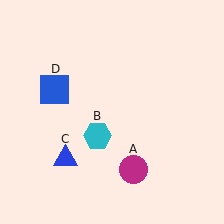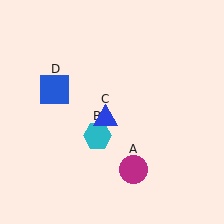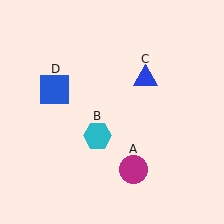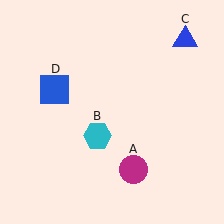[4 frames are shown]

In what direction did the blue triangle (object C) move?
The blue triangle (object C) moved up and to the right.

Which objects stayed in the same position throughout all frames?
Magenta circle (object A) and cyan hexagon (object B) and blue square (object D) remained stationary.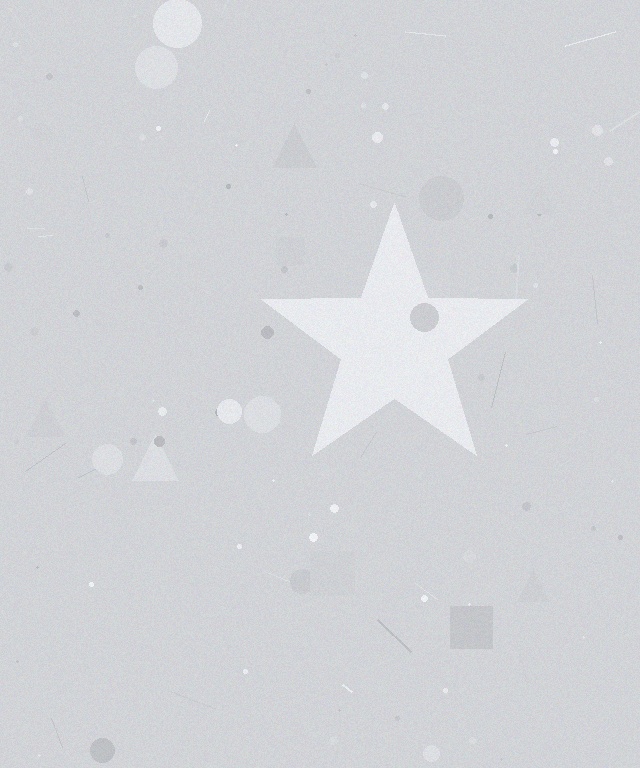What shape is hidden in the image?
A star is hidden in the image.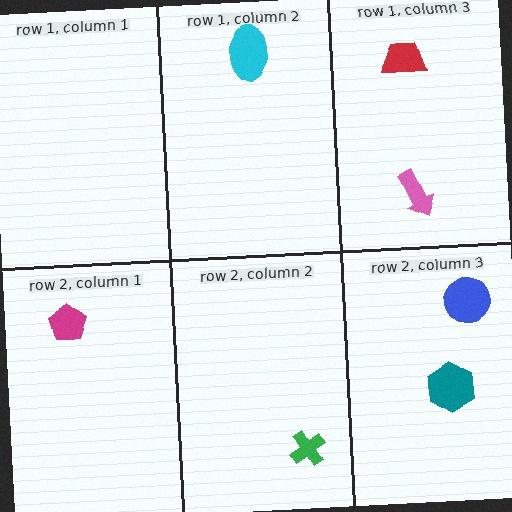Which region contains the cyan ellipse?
The row 1, column 2 region.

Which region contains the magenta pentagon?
The row 2, column 1 region.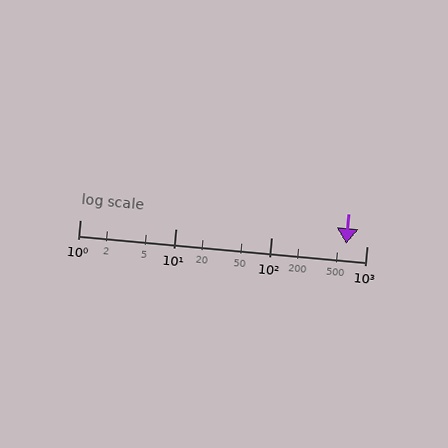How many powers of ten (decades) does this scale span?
The scale spans 3 decades, from 1 to 1000.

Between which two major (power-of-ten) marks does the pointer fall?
The pointer is between 100 and 1000.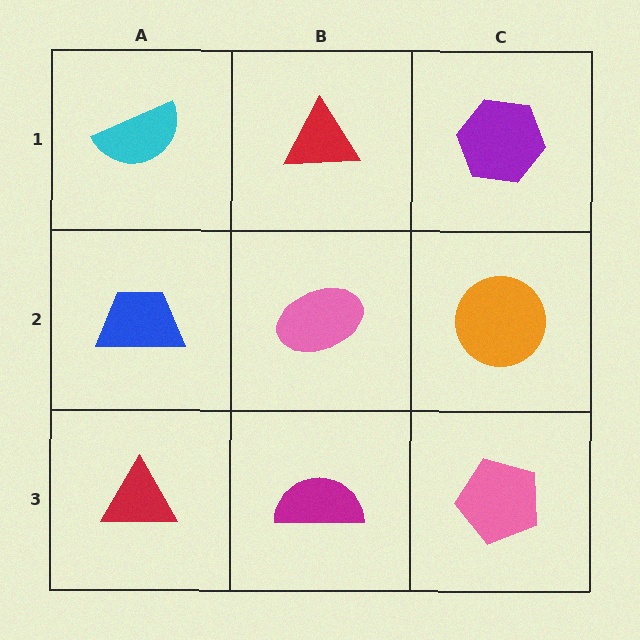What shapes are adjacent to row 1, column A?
A blue trapezoid (row 2, column A), a red triangle (row 1, column B).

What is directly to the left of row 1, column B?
A cyan semicircle.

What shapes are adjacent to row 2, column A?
A cyan semicircle (row 1, column A), a red triangle (row 3, column A), a pink ellipse (row 2, column B).